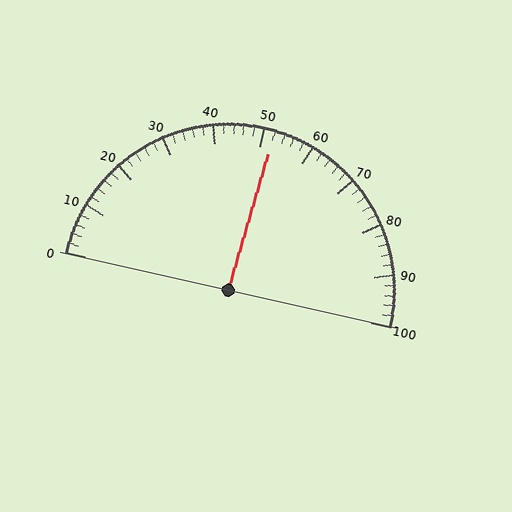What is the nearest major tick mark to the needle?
The nearest major tick mark is 50.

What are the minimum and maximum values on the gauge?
The gauge ranges from 0 to 100.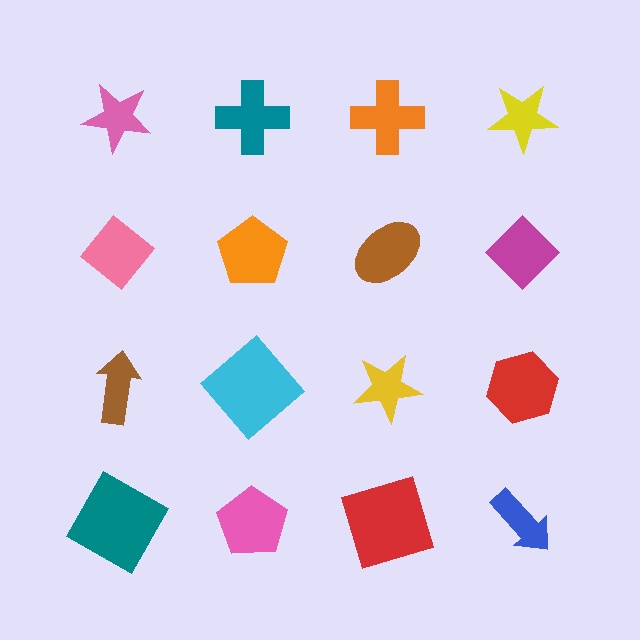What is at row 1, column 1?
A pink star.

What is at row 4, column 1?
A teal square.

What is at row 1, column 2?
A teal cross.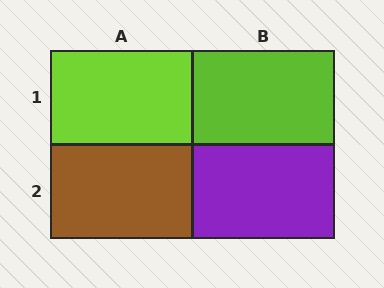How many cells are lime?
2 cells are lime.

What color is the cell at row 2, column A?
Brown.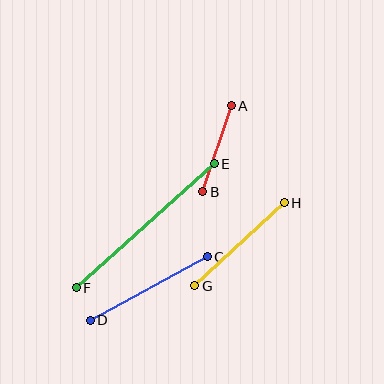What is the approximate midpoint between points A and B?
The midpoint is at approximately (217, 149) pixels.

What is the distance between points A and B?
The distance is approximately 91 pixels.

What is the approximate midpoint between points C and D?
The midpoint is at approximately (149, 289) pixels.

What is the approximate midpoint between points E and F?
The midpoint is at approximately (145, 226) pixels.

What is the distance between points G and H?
The distance is approximately 122 pixels.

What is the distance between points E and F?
The distance is approximately 185 pixels.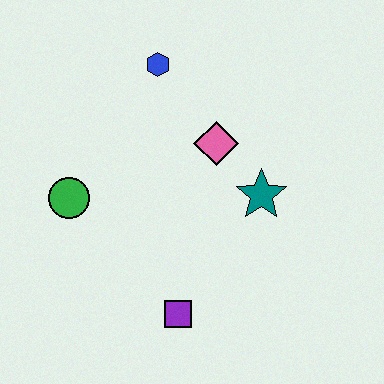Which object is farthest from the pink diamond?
The purple square is farthest from the pink diamond.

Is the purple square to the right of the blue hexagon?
Yes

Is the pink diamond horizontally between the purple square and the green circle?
No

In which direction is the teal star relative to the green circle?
The teal star is to the right of the green circle.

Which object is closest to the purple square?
The teal star is closest to the purple square.